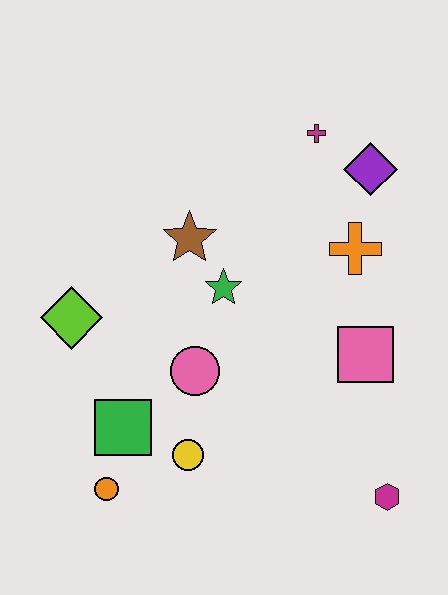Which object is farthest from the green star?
The magenta hexagon is farthest from the green star.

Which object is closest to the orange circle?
The green square is closest to the orange circle.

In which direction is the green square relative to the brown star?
The green square is below the brown star.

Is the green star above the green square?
Yes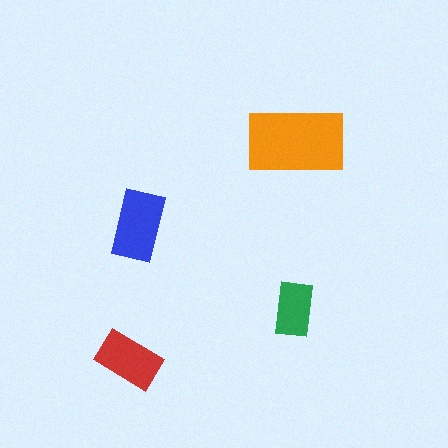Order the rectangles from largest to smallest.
the orange one, the blue one, the red one, the green one.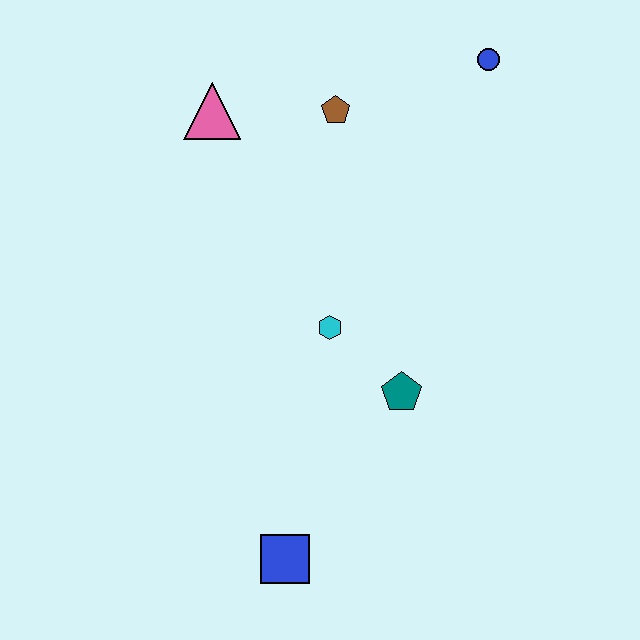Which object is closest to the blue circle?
The brown pentagon is closest to the blue circle.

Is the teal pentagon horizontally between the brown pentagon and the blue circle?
Yes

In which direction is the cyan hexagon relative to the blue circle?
The cyan hexagon is below the blue circle.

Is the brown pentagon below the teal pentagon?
No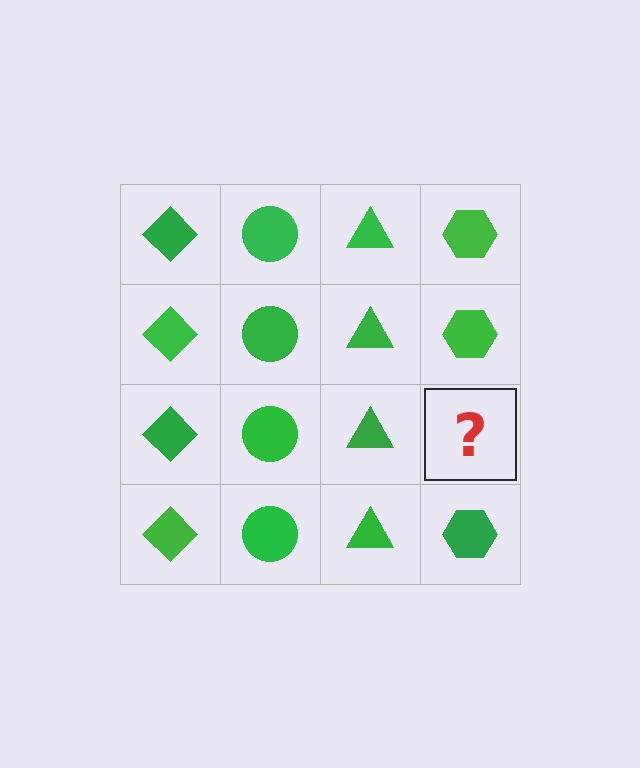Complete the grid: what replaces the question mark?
The question mark should be replaced with a green hexagon.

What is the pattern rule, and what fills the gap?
The rule is that each column has a consistent shape. The gap should be filled with a green hexagon.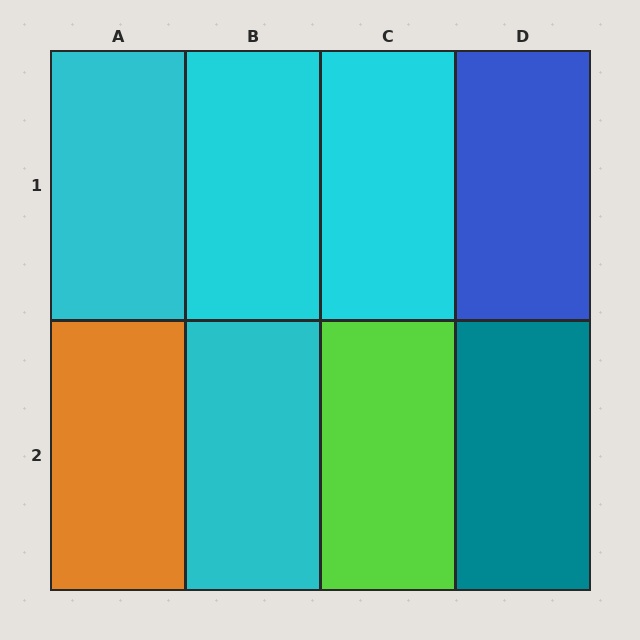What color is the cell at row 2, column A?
Orange.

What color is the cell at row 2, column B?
Cyan.